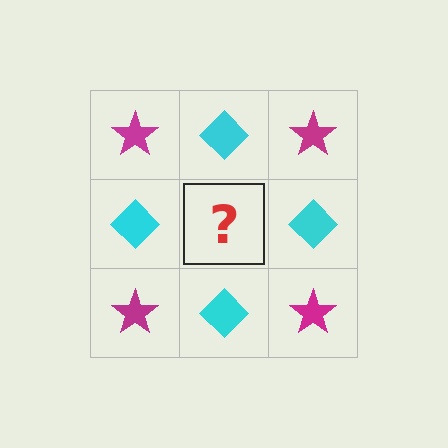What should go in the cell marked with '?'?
The missing cell should contain a magenta star.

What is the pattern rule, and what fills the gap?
The rule is that it alternates magenta star and cyan diamond in a checkerboard pattern. The gap should be filled with a magenta star.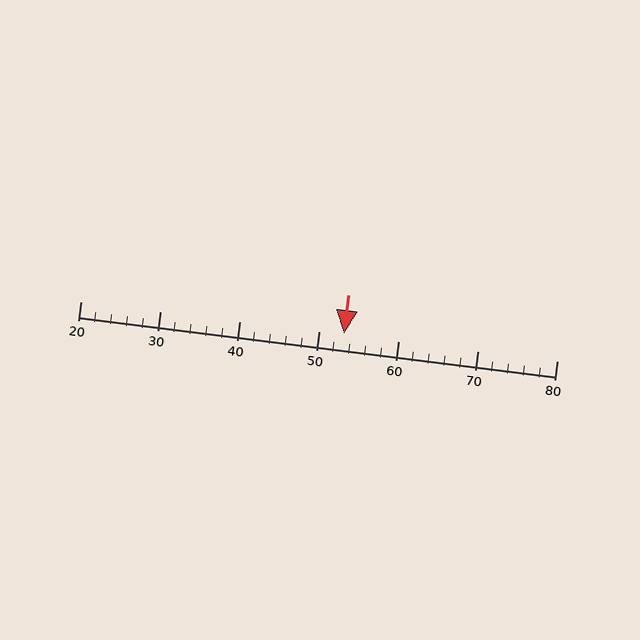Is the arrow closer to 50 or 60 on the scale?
The arrow is closer to 50.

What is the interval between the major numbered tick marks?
The major tick marks are spaced 10 units apart.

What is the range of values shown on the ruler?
The ruler shows values from 20 to 80.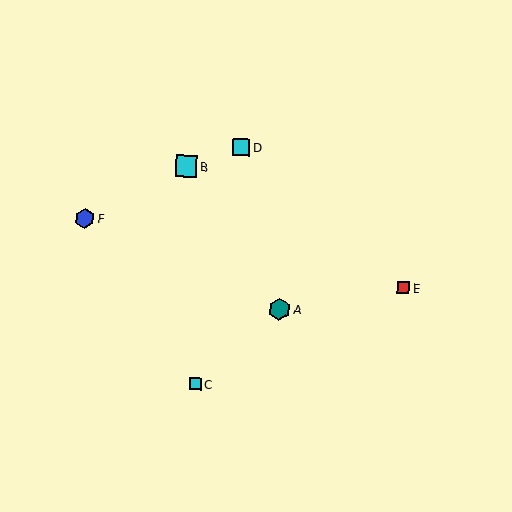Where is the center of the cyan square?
The center of the cyan square is at (241, 147).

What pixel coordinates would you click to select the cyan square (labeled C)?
Click at (195, 384) to select the cyan square C.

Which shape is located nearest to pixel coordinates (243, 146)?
The cyan square (labeled D) at (241, 147) is nearest to that location.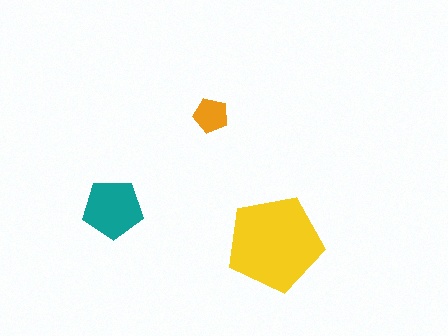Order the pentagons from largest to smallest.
the yellow one, the teal one, the orange one.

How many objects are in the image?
There are 3 objects in the image.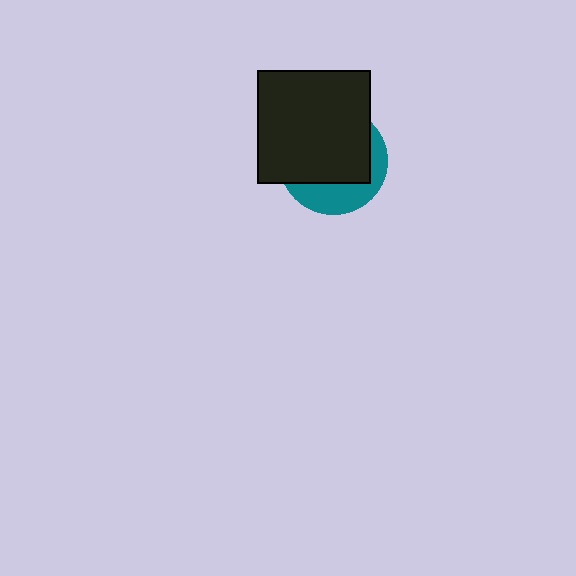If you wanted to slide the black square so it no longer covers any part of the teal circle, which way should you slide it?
Slide it toward the upper-left — that is the most direct way to separate the two shapes.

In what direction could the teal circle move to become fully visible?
The teal circle could move toward the lower-right. That would shift it out from behind the black square entirely.